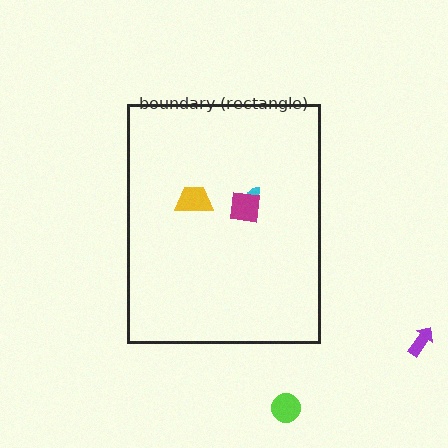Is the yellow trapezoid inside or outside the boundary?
Inside.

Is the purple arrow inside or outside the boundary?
Outside.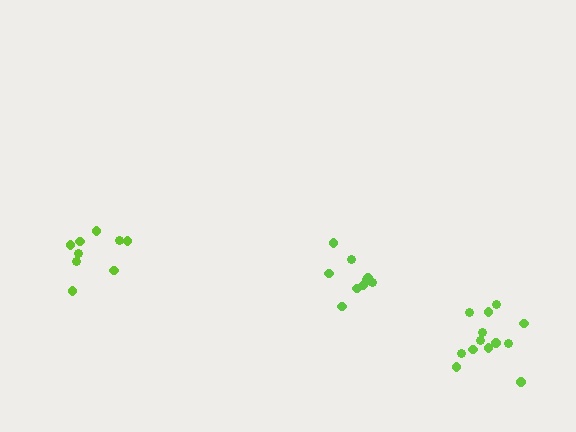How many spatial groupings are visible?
There are 3 spatial groupings.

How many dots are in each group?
Group 1: 9 dots, Group 2: 9 dots, Group 3: 13 dots (31 total).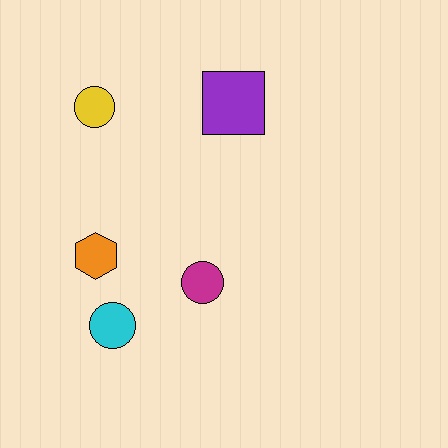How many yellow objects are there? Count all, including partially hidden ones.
There is 1 yellow object.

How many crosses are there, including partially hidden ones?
There are no crosses.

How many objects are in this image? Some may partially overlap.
There are 5 objects.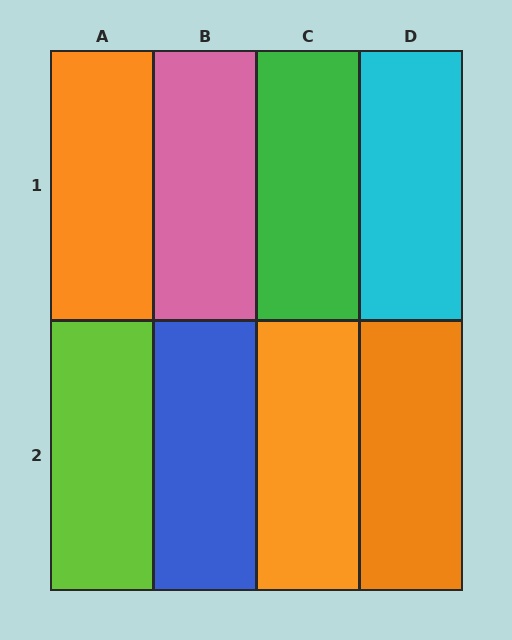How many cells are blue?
1 cell is blue.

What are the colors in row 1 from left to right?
Orange, pink, green, cyan.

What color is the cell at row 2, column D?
Orange.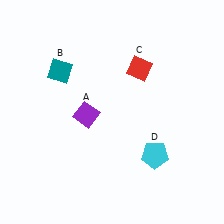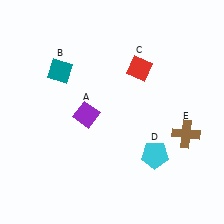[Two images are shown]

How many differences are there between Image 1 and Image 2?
There is 1 difference between the two images.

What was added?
A brown cross (E) was added in Image 2.